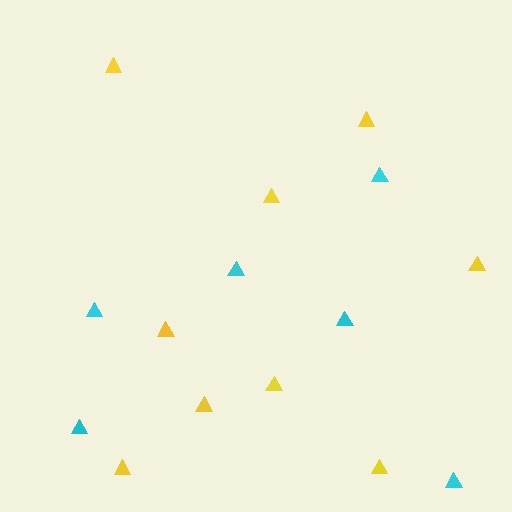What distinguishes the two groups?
There are 2 groups: one group of yellow triangles (9) and one group of cyan triangles (6).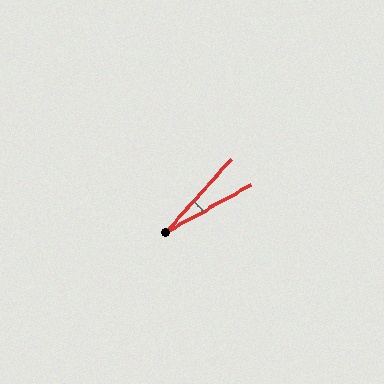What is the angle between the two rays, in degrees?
Approximately 19 degrees.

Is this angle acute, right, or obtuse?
It is acute.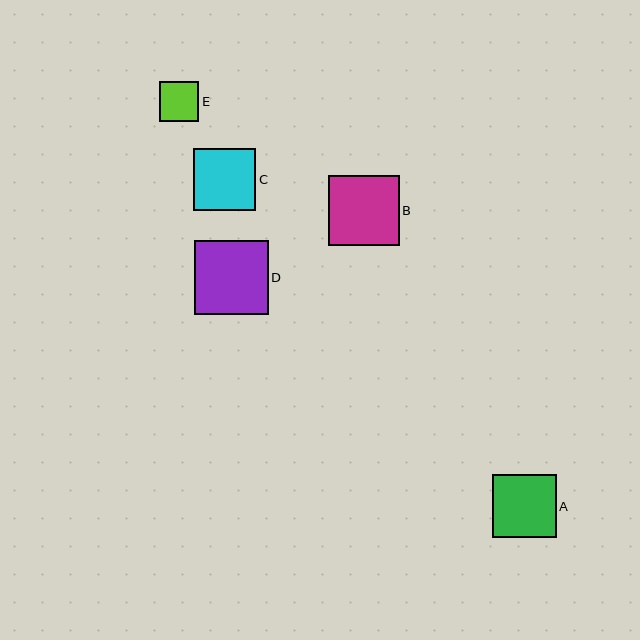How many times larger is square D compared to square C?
Square D is approximately 1.2 times the size of square C.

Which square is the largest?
Square D is the largest with a size of approximately 74 pixels.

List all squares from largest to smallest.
From largest to smallest: D, B, A, C, E.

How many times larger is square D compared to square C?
Square D is approximately 1.2 times the size of square C.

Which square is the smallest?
Square E is the smallest with a size of approximately 40 pixels.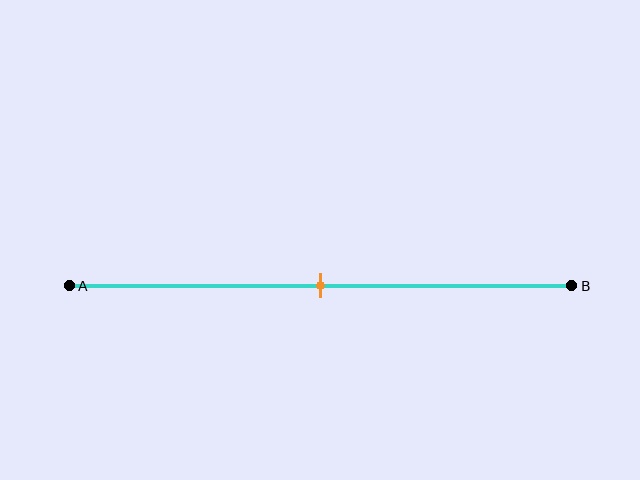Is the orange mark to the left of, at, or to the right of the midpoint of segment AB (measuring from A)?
The orange mark is approximately at the midpoint of segment AB.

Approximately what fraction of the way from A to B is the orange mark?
The orange mark is approximately 50% of the way from A to B.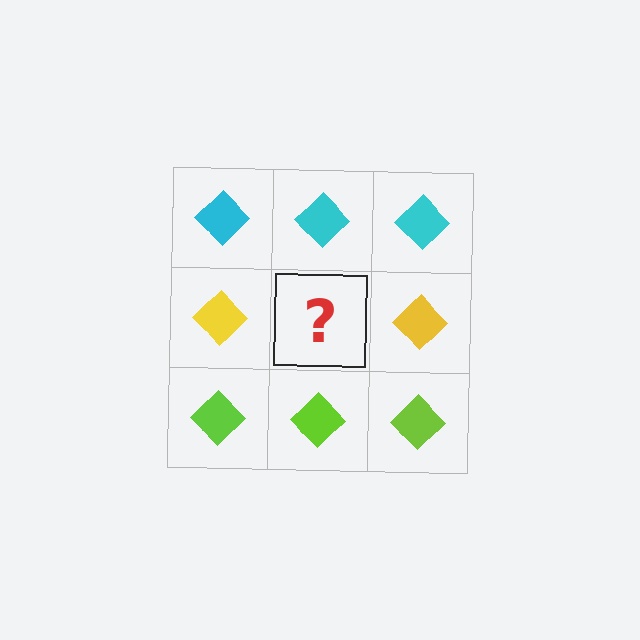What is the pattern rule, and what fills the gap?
The rule is that each row has a consistent color. The gap should be filled with a yellow diamond.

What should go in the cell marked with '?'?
The missing cell should contain a yellow diamond.